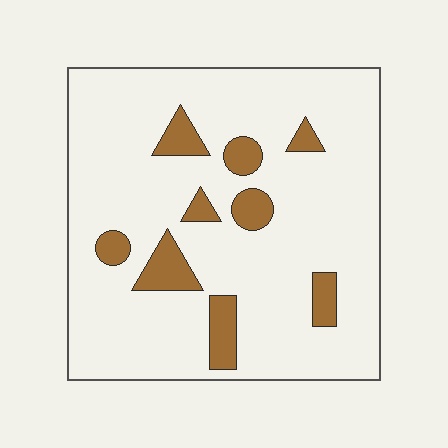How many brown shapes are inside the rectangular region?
9.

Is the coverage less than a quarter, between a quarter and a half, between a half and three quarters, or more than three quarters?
Less than a quarter.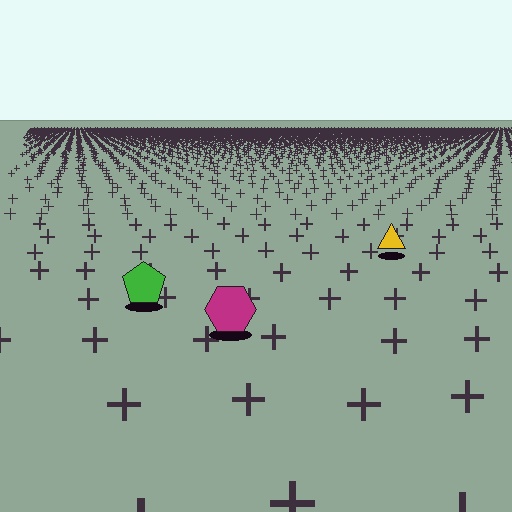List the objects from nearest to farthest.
From nearest to farthest: the magenta hexagon, the green pentagon, the yellow triangle.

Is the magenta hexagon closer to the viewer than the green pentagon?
Yes. The magenta hexagon is closer — you can tell from the texture gradient: the ground texture is coarser near it.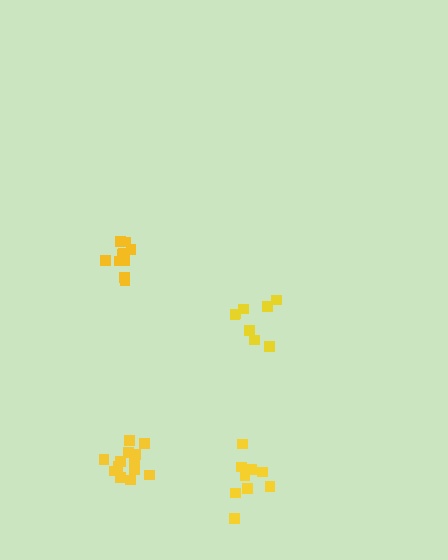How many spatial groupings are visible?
There are 4 spatial groupings.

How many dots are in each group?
Group 1: 11 dots, Group 2: 8 dots, Group 3: 9 dots, Group 4: 13 dots (41 total).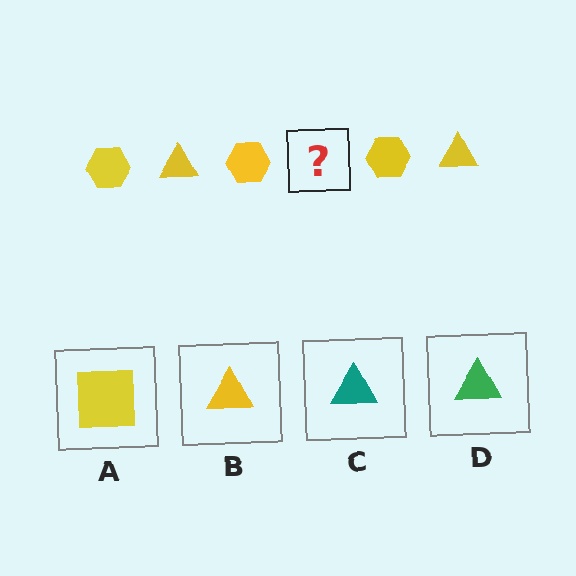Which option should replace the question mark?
Option B.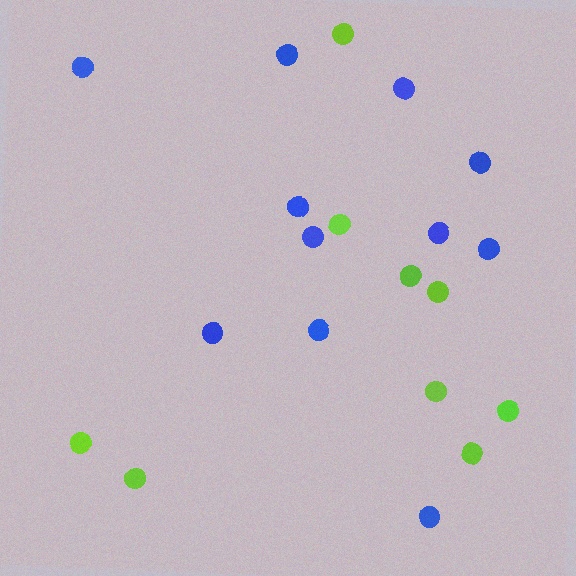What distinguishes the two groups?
There are 2 groups: one group of blue circles (11) and one group of lime circles (9).